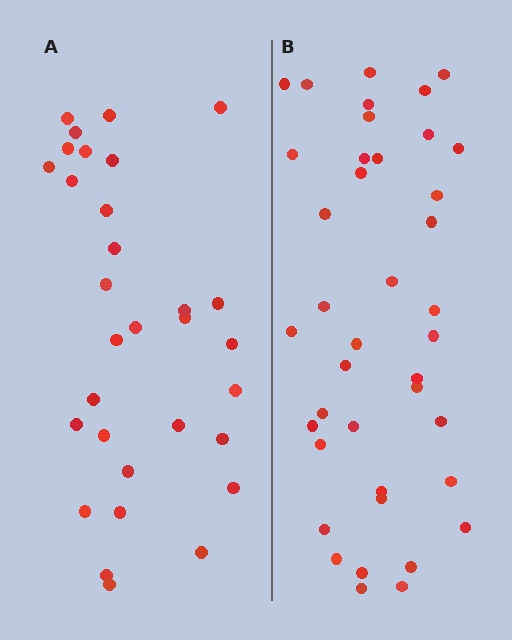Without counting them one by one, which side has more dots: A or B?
Region B (the right region) has more dots.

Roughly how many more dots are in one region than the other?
Region B has roughly 8 or so more dots than region A.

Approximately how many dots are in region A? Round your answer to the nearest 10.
About 30 dots. (The exact count is 31, which rounds to 30.)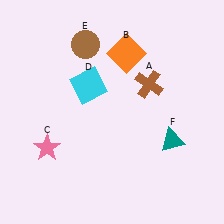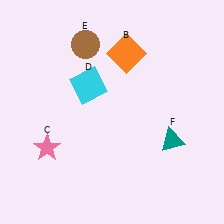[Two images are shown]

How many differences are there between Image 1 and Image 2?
There is 1 difference between the two images.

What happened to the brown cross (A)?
The brown cross (A) was removed in Image 2. It was in the top-right area of Image 1.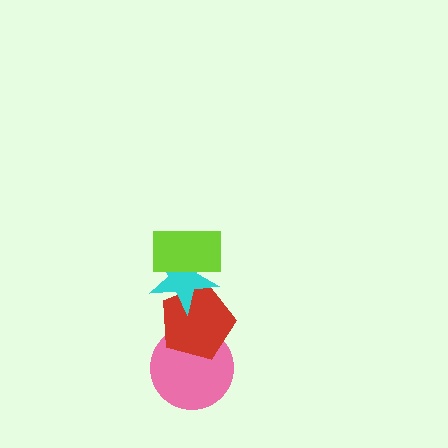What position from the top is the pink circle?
The pink circle is 4th from the top.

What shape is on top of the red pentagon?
The cyan star is on top of the red pentagon.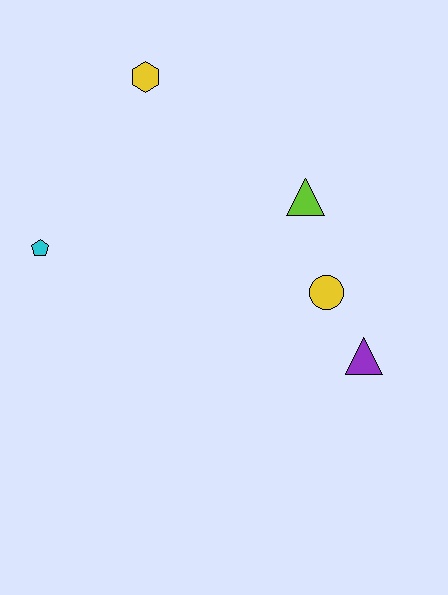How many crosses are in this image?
There are no crosses.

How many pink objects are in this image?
There are no pink objects.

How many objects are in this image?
There are 5 objects.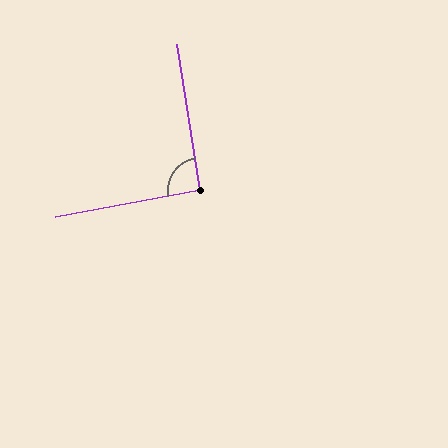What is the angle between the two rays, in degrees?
Approximately 92 degrees.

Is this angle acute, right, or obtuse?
It is approximately a right angle.